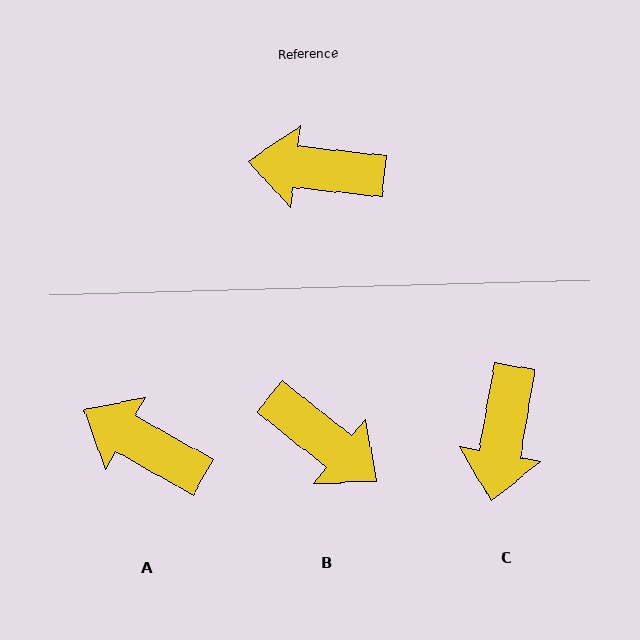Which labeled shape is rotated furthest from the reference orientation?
B, about 148 degrees away.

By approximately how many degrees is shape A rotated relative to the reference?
Approximately 23 degrees clockwise.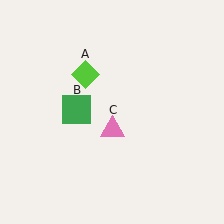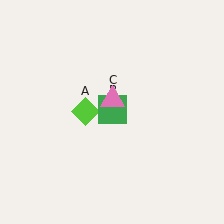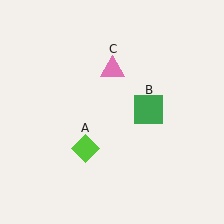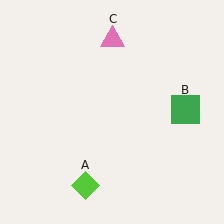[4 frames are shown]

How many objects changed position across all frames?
3 objects changed position: lime diamond (object A), green square (object B), pink triangle (object C).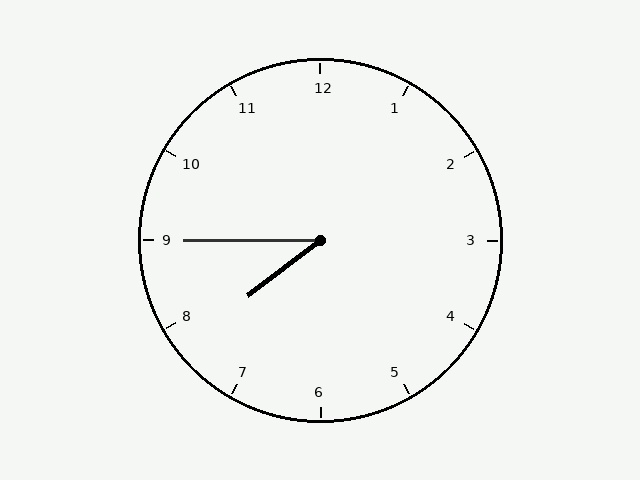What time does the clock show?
7:45.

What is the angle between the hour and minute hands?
Approximately 38 degrees.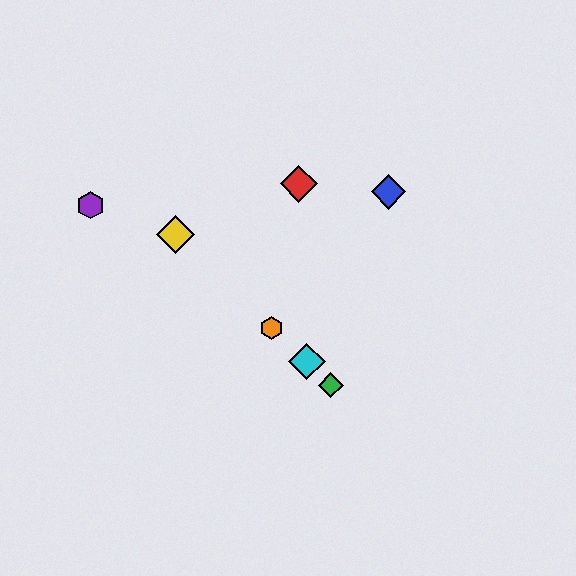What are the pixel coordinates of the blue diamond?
The blue diamond is at (388, 192).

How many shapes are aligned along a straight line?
4 shapes (the green diamond, the yellow diamond, the orange hexagon, the cyan diamond) are aligned along a straight line.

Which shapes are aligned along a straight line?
The green diamond, the yellow diamond, the orange hexagon, the cyan diamond are aligned along a straight line.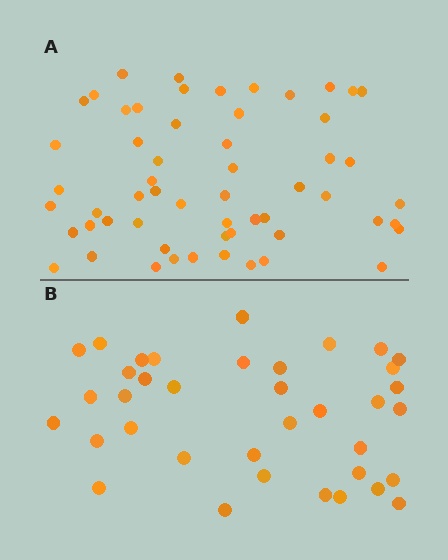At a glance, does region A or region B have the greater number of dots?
Region A (the top region) has more dots.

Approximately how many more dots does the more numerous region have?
Region A has approximately 20 more dots than region B.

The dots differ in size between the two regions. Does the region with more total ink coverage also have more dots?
No. Region B has more total ink coverage because its dots are larger, but region A actually contains more individual dots. Total area can be misleading — the number of items is what matters here.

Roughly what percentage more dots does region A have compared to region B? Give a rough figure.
About 55% more.